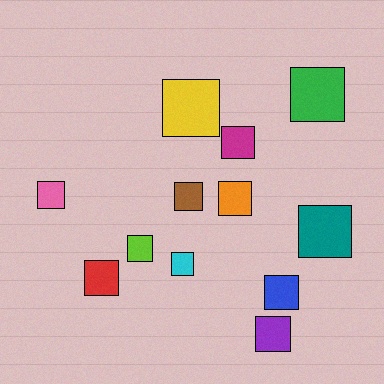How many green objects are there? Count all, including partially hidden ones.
There is 1 green object.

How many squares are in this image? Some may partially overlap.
There are 12 squares.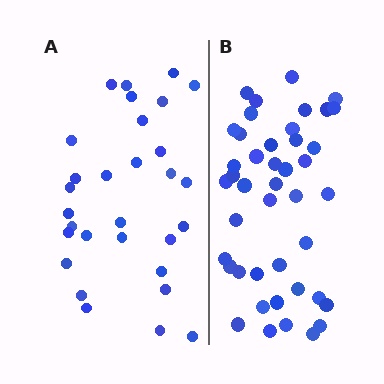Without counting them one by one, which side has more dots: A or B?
Region B (the right region) has more dots.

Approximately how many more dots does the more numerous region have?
Region B has approximately 15 more dots than region A.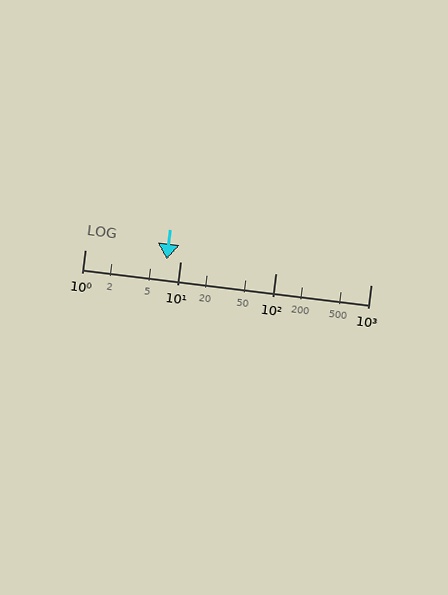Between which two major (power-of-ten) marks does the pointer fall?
The pointer is between 1 and 10.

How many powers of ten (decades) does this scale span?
The scale spans 3 decades, from 1 to 1000.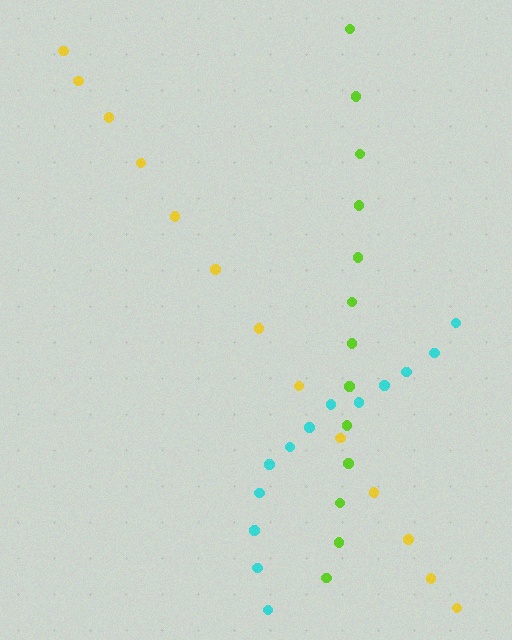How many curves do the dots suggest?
There are 3 distinct paths.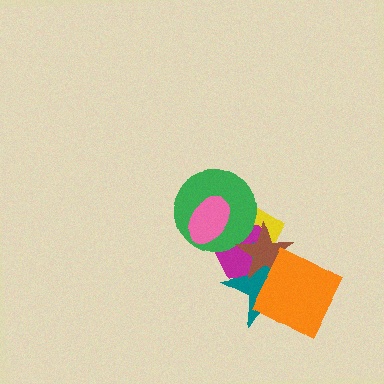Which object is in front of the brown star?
The orange square is in front of the brown star.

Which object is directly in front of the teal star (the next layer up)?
The brown star is directly in front of the teal star.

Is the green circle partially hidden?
Yes, it is partially covered by another shape.